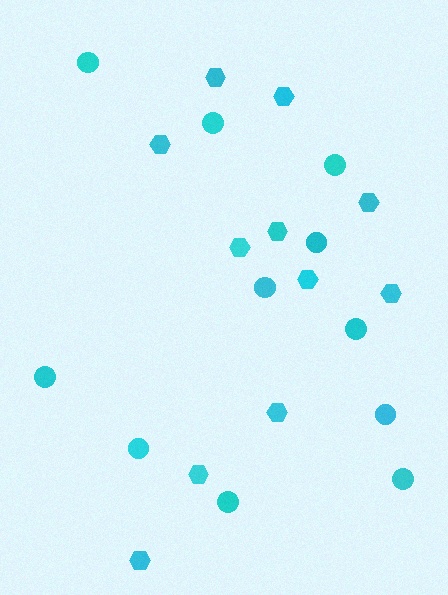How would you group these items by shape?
There are 2 groups: one group of hexagons (11) and one group of circles (11).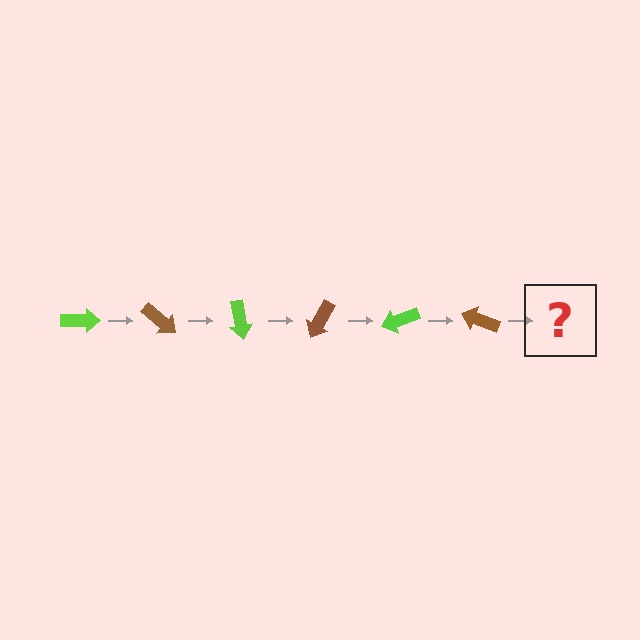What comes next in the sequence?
The next element should be a lime arrow, rotated 240 degrees from the start.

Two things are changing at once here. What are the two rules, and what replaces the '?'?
The two rules are that it rotates 40 degrees each step and the color cycles through lime and brown. The '?' should be a lime arrow, rotated 240 degrees from the start.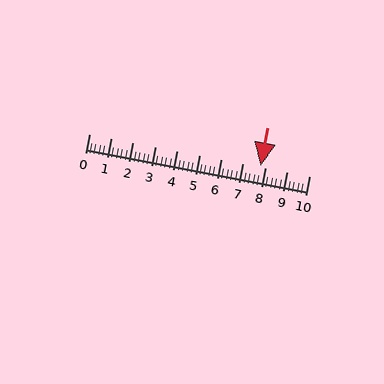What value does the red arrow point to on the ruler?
The red arrow points to approximately 7.8.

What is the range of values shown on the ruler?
The ruler shows values from 0 to 10.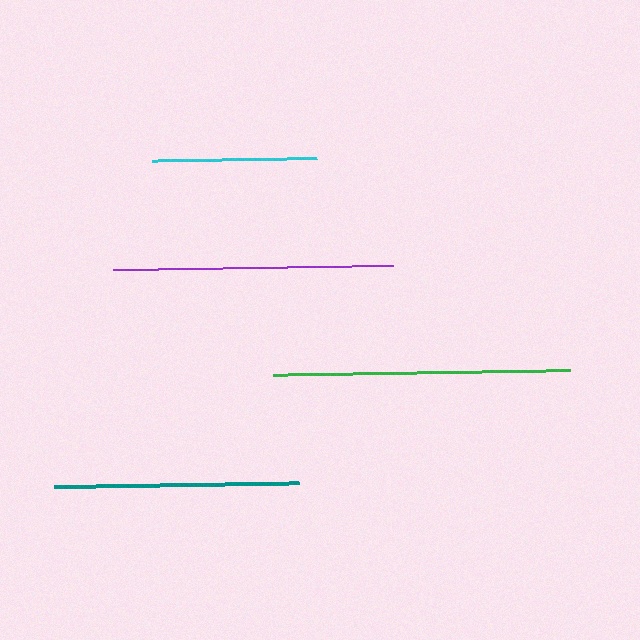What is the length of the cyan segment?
The cyan segment is approximately 165 pixels long.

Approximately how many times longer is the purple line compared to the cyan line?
The purple line is approximately 1.7 times the length of the cyan line.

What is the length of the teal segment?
The teal segment is approximately 244 pixels long.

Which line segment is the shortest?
The cyan line is the shortest at approximately 165 pixels.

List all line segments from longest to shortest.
From longest to shortest: green, purple, teal, cyan.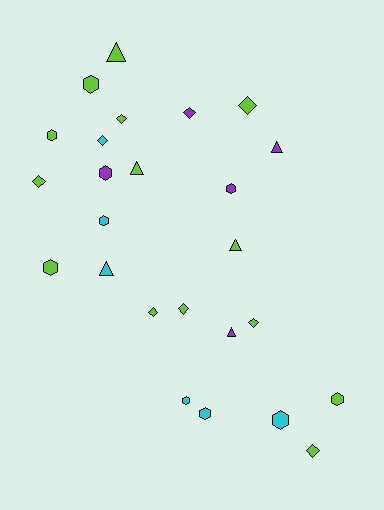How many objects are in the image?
There are 25 objects.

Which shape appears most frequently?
Hexagon, with 10 objects.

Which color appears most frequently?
Lime, with 14 objects.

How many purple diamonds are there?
There is 1 purple diamond.